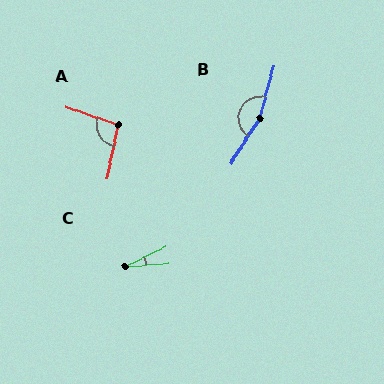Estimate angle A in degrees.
Approximately 98 degrees.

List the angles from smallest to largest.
C (22°), A (98°), B (162°).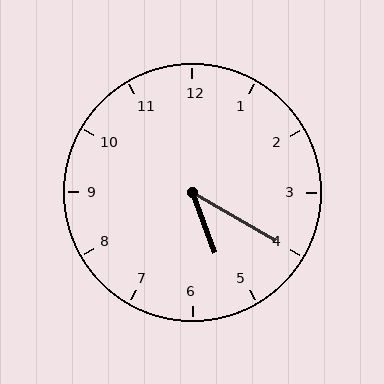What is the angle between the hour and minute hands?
Approximately 40 degrees.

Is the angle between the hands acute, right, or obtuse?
It is acute.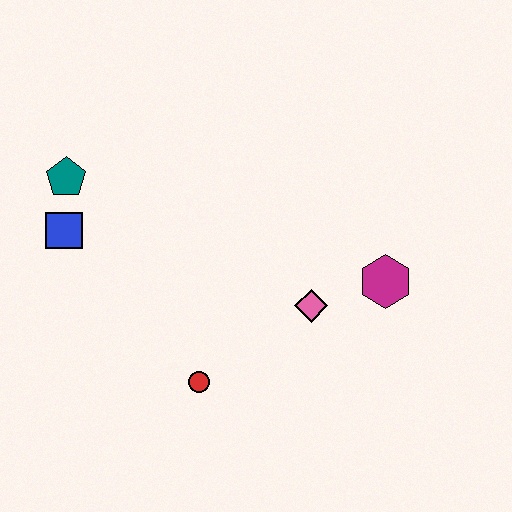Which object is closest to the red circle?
The pink diamond is closest to the red circle.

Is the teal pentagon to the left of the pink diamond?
Yes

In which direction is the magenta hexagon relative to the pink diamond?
The magenta hexagon is to the right of the pink diamond.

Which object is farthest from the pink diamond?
The teal pentagon is farthest from the pink diamond.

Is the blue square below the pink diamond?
No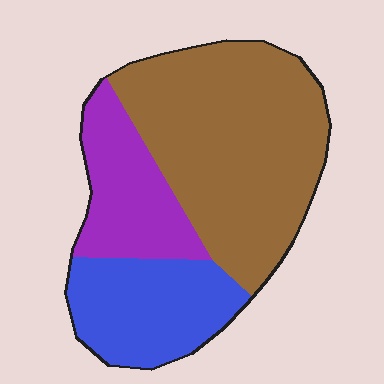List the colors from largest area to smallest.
From largest to smallest: brown, blue, purple.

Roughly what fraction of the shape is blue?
Blue takes up about one quarter (1/4) of the shape.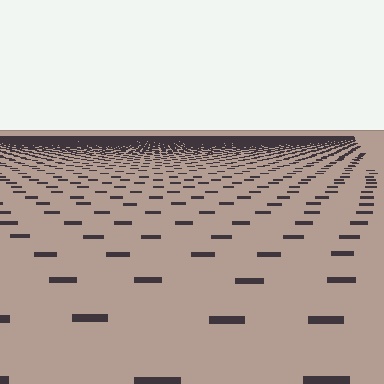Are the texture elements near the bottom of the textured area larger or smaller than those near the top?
Larger. Near the bottom, elements are closer to the viewer and appear at a bigger on-screen size.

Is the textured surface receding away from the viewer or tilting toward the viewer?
The surface is receding away from the viewer. Texture elements get smaller and denser toward the top.